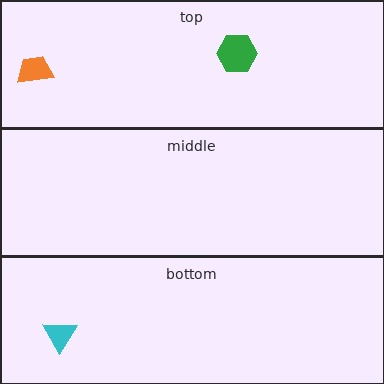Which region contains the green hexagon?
The top region.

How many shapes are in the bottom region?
1.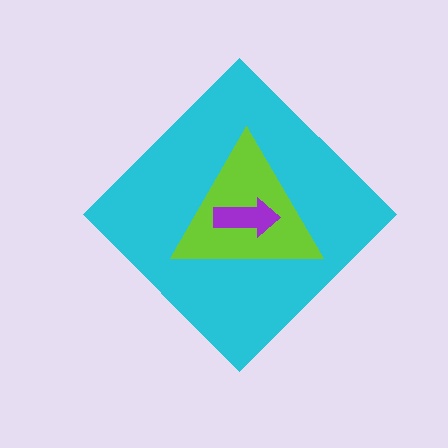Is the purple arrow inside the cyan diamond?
Yes.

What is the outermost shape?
The cyan diamond.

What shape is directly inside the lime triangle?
The purple arrow.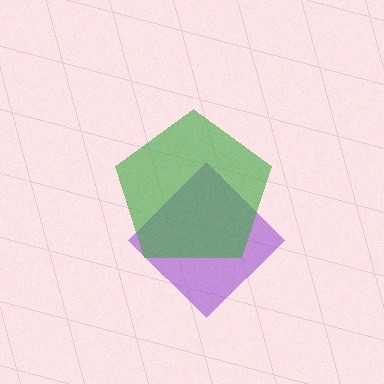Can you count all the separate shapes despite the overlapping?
Yes, there are 2 separate shapes.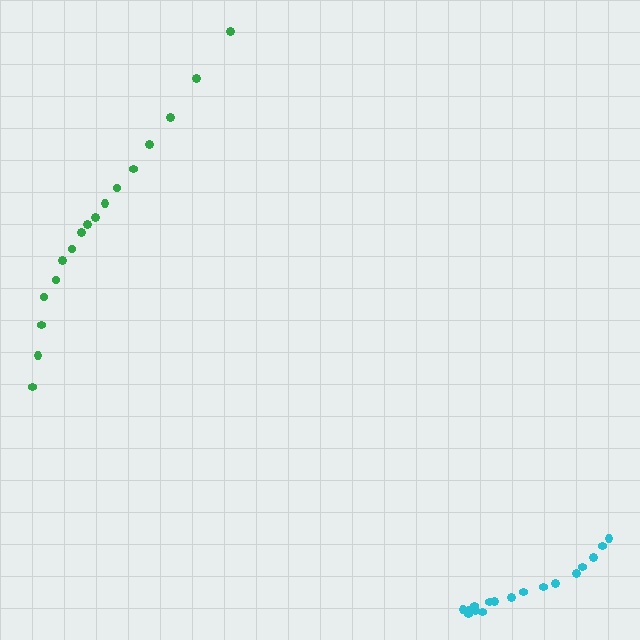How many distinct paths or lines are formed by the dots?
There are 2 distinct paths.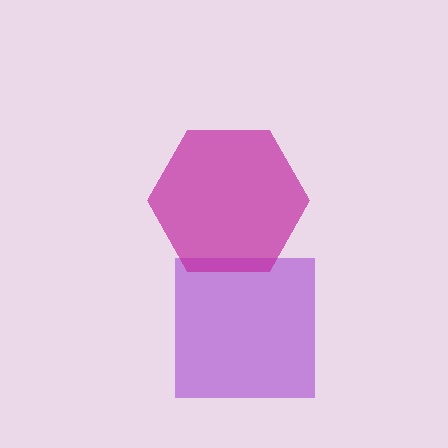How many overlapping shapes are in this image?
There are 2 overlapping shapes in the image.